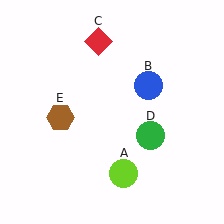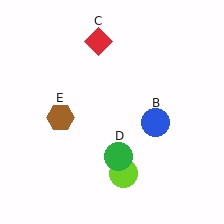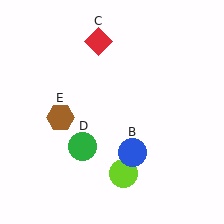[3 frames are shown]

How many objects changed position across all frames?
2 objects changed position: blue circle (object B), green circle (object D).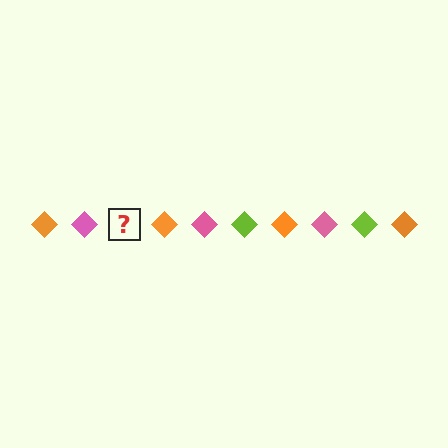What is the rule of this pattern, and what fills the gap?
The rule is that the pattern cycles through orange, pink, lime diamonds. The gap should be filled with a lime diamond.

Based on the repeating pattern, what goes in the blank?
The blank should be a lime diamond.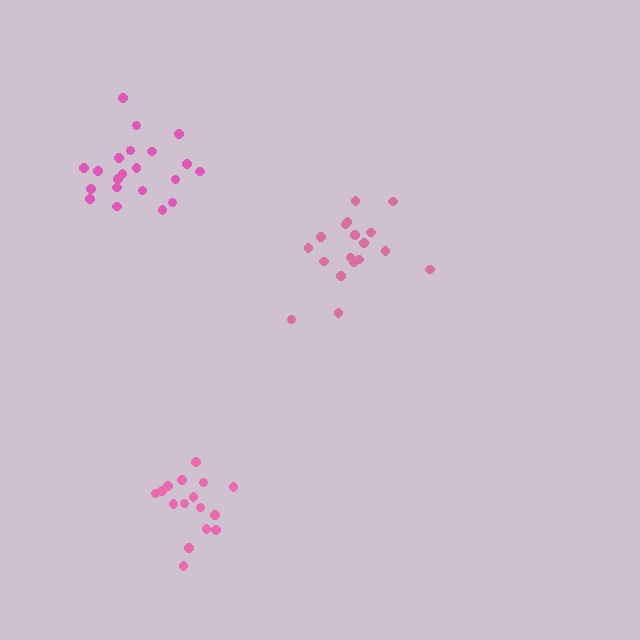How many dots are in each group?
Group 1: 18 dots, Group 2: 16 dots, Group 3: 21 dots (55 total).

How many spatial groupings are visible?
There are 3 spatial groupings.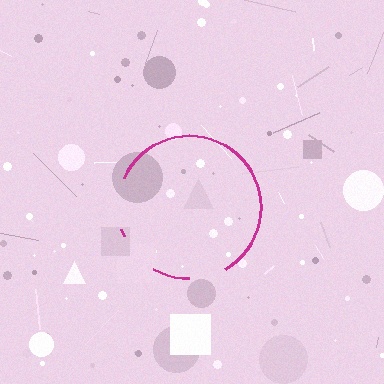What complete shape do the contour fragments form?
The contour fragments form a circle.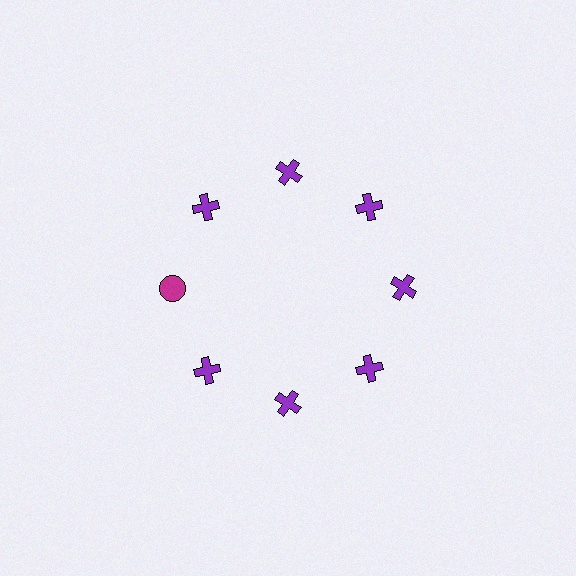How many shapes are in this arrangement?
There are 8 shapes arranged in a ring pattern.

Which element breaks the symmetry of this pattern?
The magenta circle at roughly the 9 o'clock position breaks the symmetry. All other shapes are purple crosses.